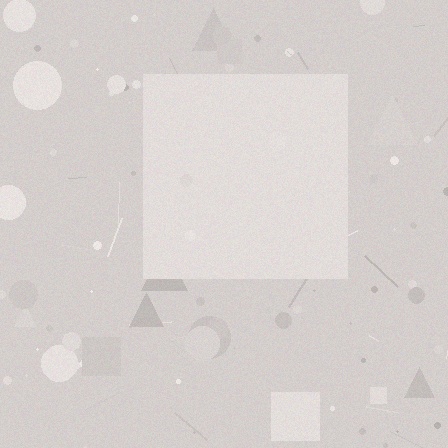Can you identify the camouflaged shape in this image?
The camouflaged shape is a square.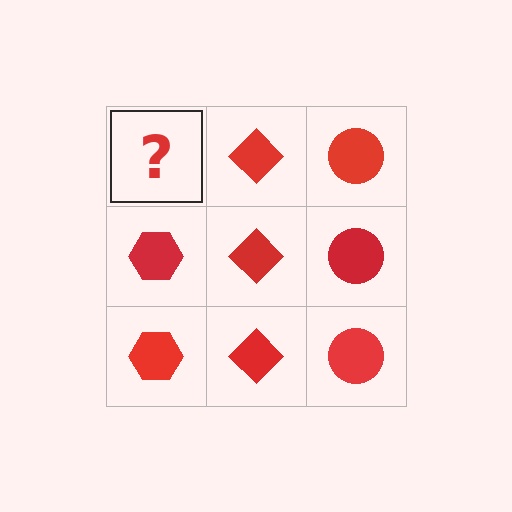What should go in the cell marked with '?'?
The missing cell should contain a red hexagon.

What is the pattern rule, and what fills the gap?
The rule is that each column has a consistent shape. The gap should be filled with a red hexagon.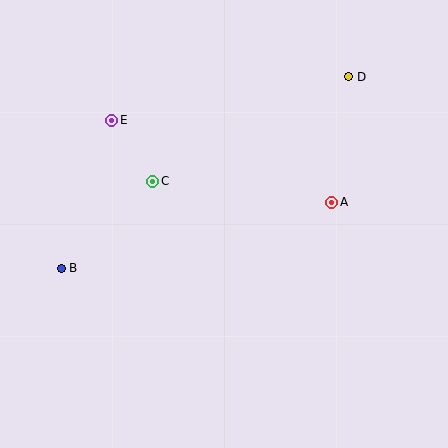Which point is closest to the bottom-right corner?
Point A is closest to the bottom-right corner.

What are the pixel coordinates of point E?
Point E is at (112, 120).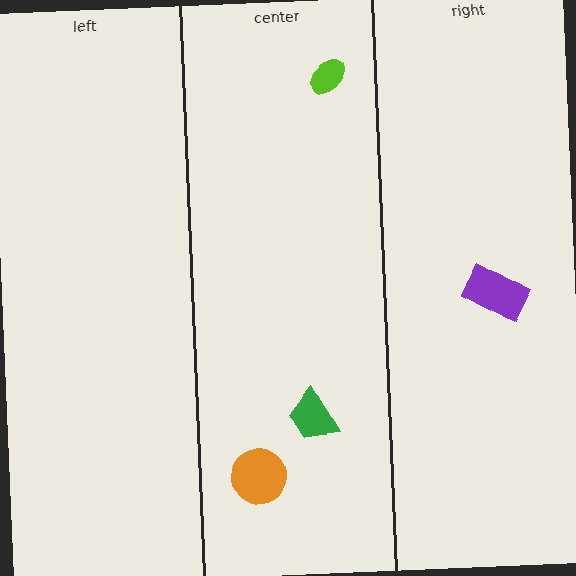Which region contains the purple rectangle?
The right region.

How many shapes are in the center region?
3.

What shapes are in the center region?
The orange circle, the green trapezoid, the lime ellipse.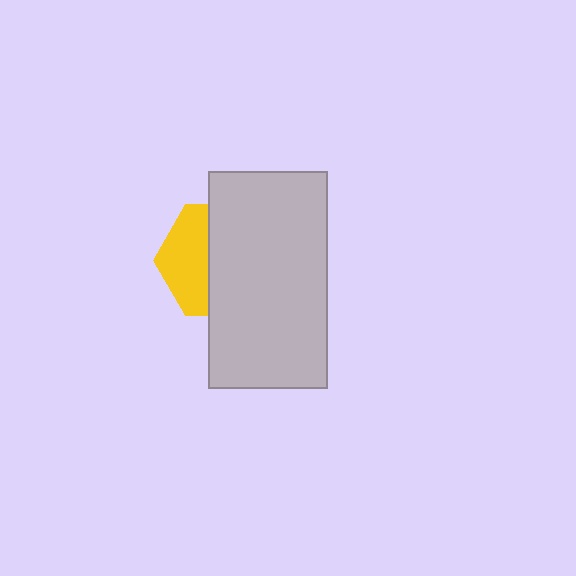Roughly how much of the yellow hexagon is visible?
A small part of it is visible (roughly 40%).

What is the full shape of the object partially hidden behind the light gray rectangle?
The partially hidden object is a yellow hexagon.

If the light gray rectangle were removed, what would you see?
You would see the complete yellow hexagon.